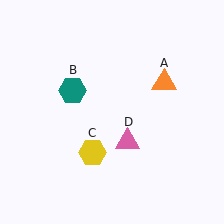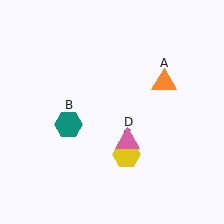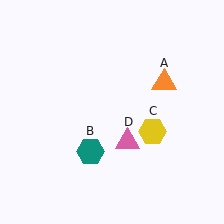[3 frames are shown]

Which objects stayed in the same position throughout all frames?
Orange triangle (object A) and pink triangle (object D) remained stationary.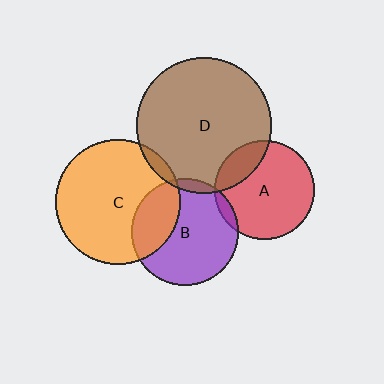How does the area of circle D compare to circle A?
Approximately 1.8 times.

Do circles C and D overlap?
Yes.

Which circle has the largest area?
Circle D (brown).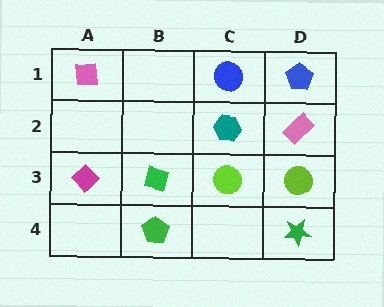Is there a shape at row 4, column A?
No, that cell is empty.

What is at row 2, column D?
A pink rectangle.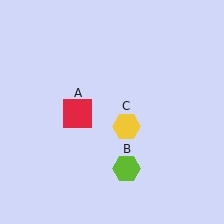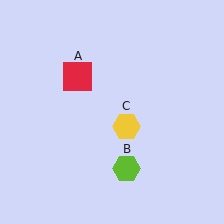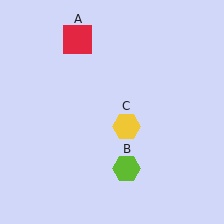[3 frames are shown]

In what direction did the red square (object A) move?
The red square (object A) moved up.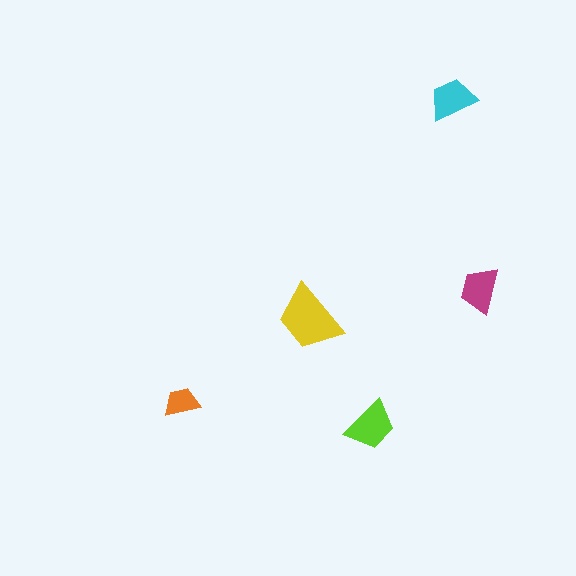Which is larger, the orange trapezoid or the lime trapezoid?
The lime one.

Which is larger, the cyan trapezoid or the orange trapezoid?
The cyan one.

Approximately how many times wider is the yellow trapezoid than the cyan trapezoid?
About 1.5 times wider.